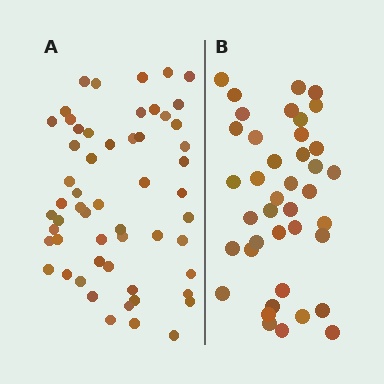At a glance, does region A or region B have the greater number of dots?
Region A (the left region) has more dots.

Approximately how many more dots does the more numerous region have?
Region A has approximately 15 more dots than region B.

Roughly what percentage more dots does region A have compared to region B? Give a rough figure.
About 40% more.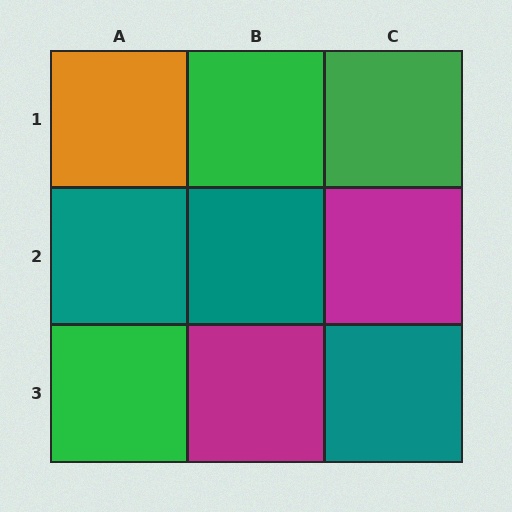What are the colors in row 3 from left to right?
Green, magenta, teal.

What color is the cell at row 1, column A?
Orange.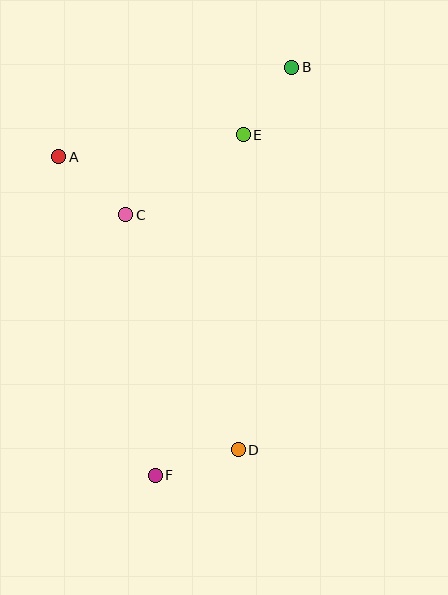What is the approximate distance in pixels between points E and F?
The distance between E and F is approximately 352 pixels.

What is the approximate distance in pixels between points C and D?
The distance between C and D is approximately 261 pixels.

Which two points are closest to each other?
Points B and E are closest to each other.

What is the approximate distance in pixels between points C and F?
The distance between C and F is approximately 262 pixels.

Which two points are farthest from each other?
Points B and F are farthest from each other.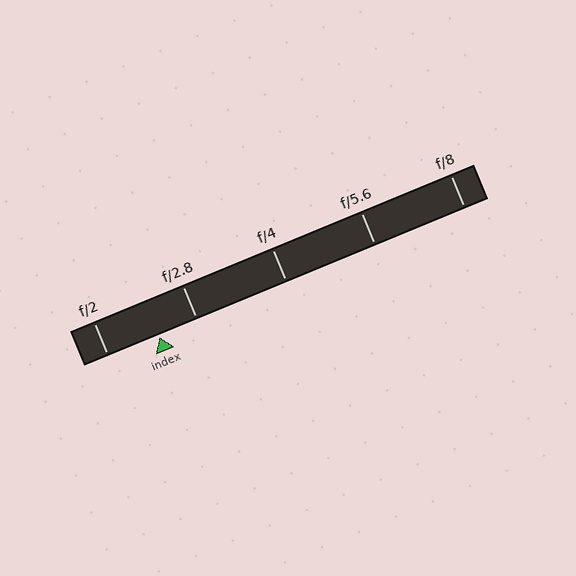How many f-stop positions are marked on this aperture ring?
There are 5 f-stop positions marked.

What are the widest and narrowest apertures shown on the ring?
The widest aperture shown is f/2 and the narrowest is f/8.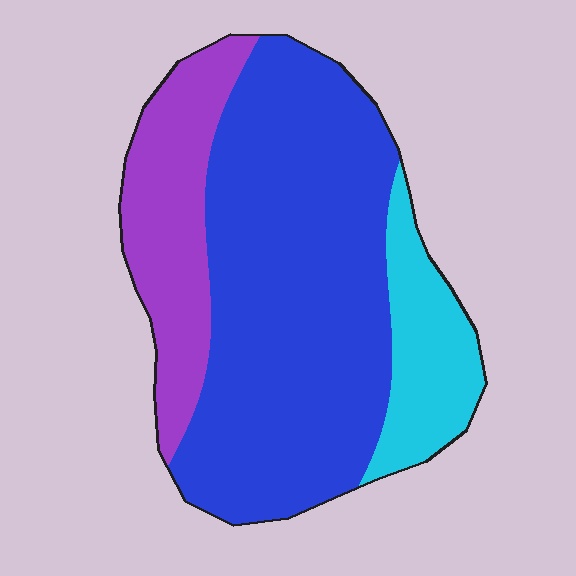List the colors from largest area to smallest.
From largest to smallest: blue, purple, cyan.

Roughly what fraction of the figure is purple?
Purple takes up less than a quarter of the figure.